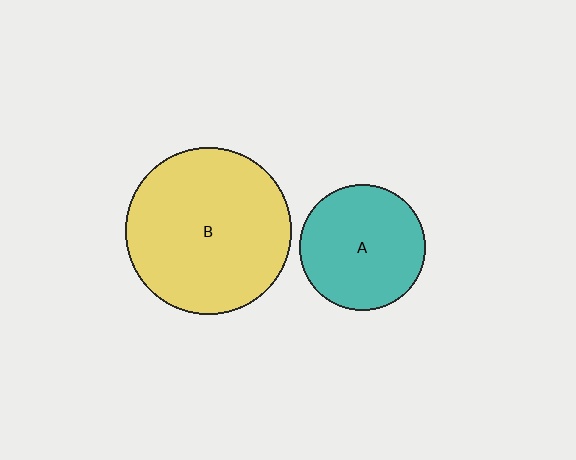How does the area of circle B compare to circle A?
Approximately 1.8 times.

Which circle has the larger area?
Circle B (yellow).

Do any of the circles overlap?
No, none of the circles overlap.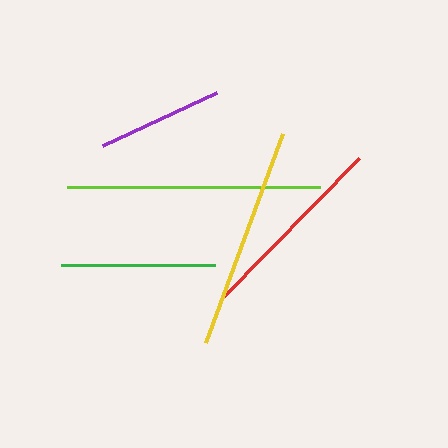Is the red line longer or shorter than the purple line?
The red line is longer than the purple line.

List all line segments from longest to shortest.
From longest to shortest: lime, yellow, red, green, purple.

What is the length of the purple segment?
The purple segment is approximately 126 pixels long.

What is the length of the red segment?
The red segment is approximately 196 pixels long.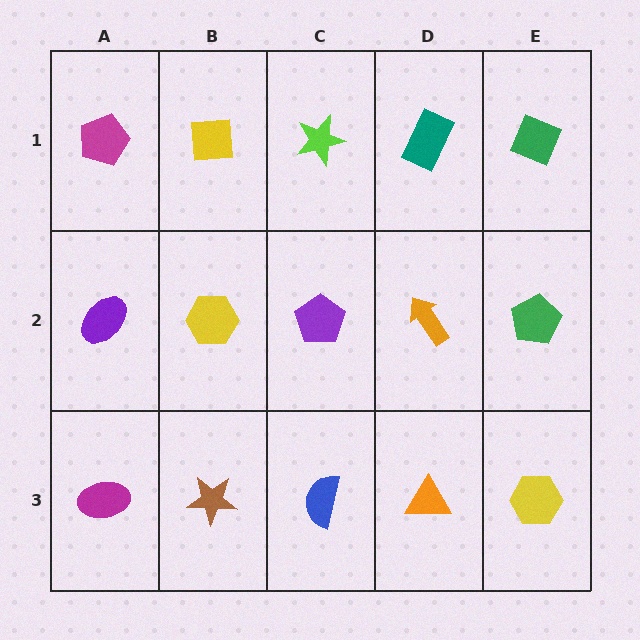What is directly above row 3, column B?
A yellow hexagon.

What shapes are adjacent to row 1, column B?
A yellow hexagon (row 2, column B), a magenta pentagon (row 1, column A), a lime star (row 1, column C).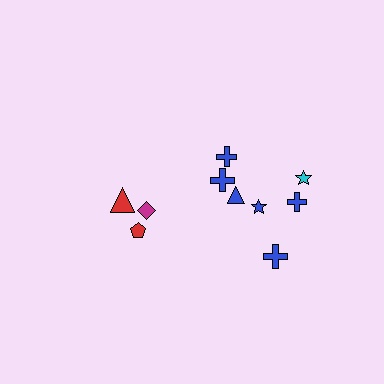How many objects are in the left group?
There are 3 objects.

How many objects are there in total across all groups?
There are 10 objects.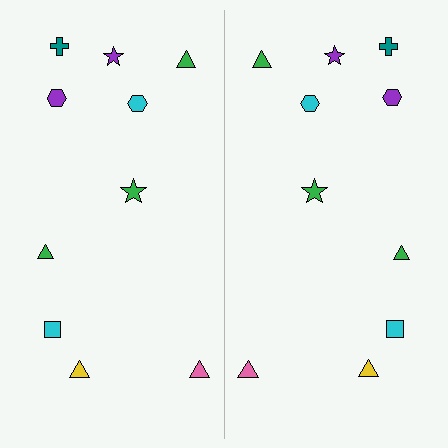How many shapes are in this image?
There are 20 shapes in this image.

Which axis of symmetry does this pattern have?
The pattern has a vertical axis of symmetry running through the center of the image.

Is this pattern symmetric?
Yes, this pattern has bilateral (reflection) symmetry.